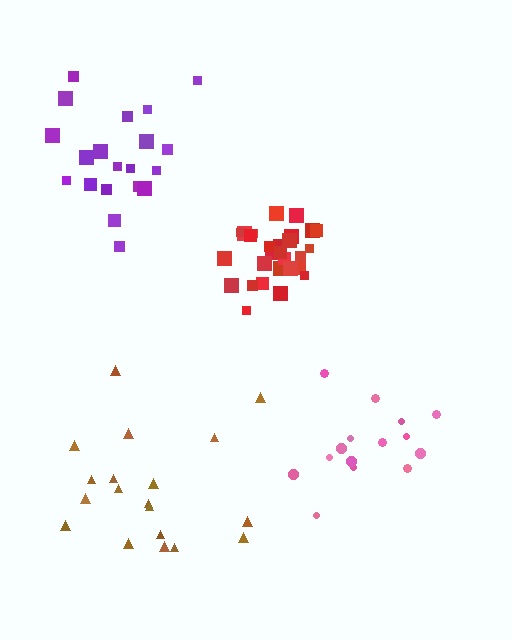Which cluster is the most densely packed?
Red.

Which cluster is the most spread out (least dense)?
Brown.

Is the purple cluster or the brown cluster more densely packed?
Purple.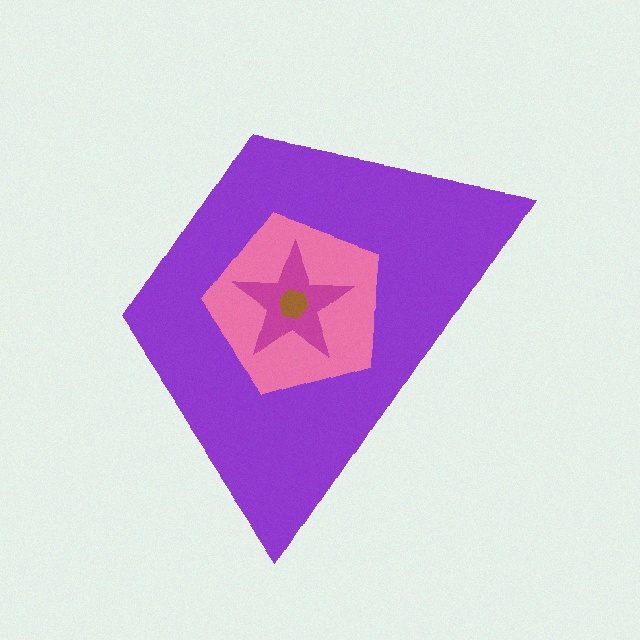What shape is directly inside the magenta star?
The brown hexagon.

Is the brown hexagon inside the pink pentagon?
Yes.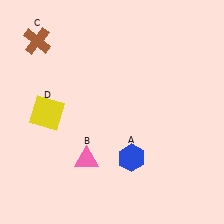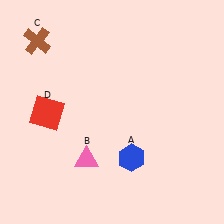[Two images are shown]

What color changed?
The square (D) changed from yellow in Image 1 to red in Image 2.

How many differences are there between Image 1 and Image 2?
There is 1 difference between the two images.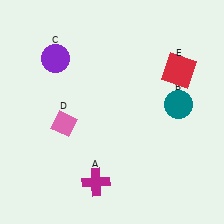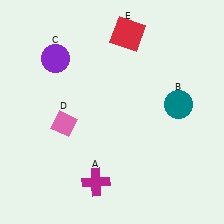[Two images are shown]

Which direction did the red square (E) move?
The red square (E) moved left.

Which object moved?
The red square (E) moved left.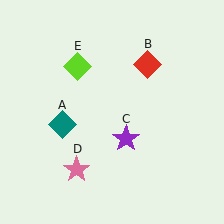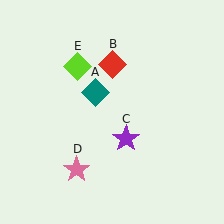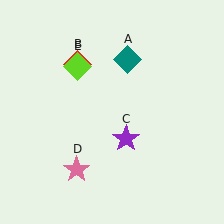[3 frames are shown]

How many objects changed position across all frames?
2 objects changed position: teal diamond (object A), red diamond (object B).